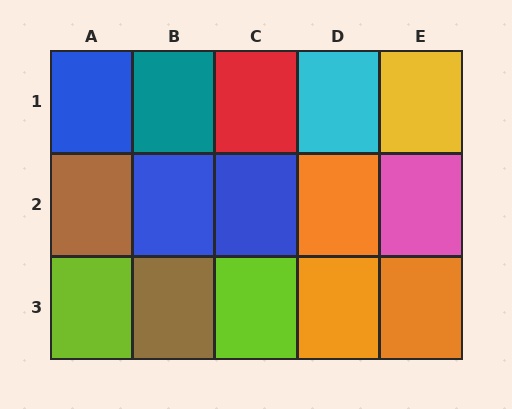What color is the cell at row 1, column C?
Red.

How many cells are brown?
2 cells are brown.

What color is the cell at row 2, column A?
Brown.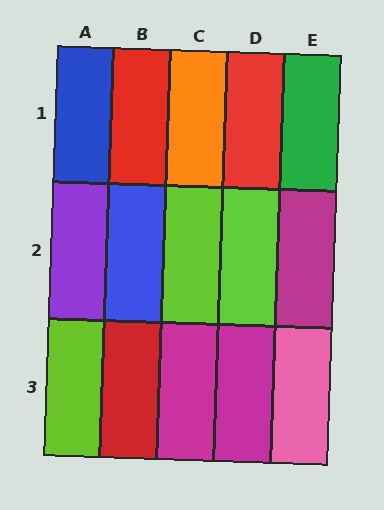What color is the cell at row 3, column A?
Lime.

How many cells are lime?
3 cells are lime.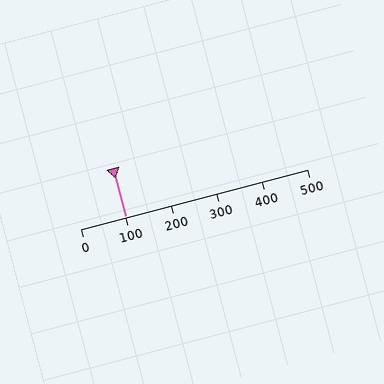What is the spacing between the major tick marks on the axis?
The major ticks are spaced 100 apart.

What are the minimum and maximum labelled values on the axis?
The axis runs from 0 to 500.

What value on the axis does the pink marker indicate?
The marker indicates approximately 100.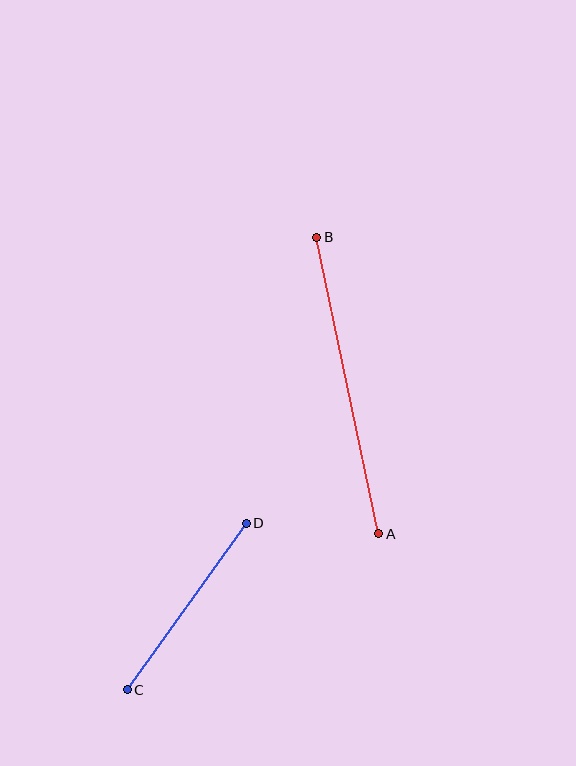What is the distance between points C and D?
The distance is approximately 205 pixels.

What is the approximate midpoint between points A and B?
The midpoint is at approximately (348, 385) pixels.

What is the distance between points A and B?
The distance is approximately 303 pixels.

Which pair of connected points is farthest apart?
Points A and B are farthest apart.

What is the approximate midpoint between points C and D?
The midpoint is at approximately (187, 606) pixels.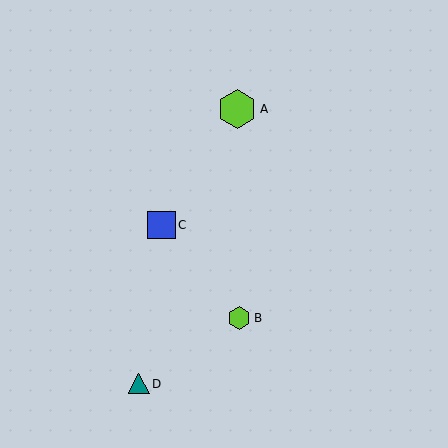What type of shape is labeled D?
Shape D is a teal triangle.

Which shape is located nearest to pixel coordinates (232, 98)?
The lime hexagon (labeled A) at (237, 109) is nearest to that location.